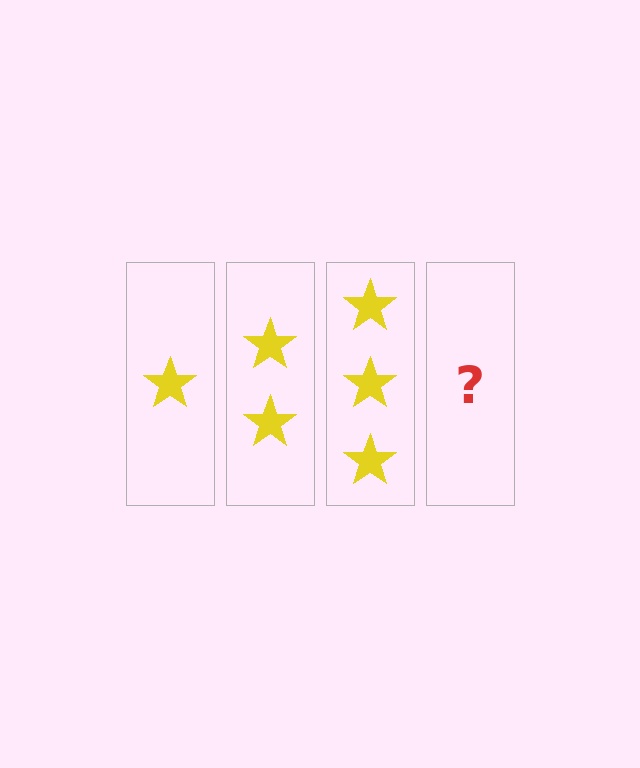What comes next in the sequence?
The next element should be 4 stars.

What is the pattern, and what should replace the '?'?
The pattern is that each step adds one more star. The '?' should be 4 stars.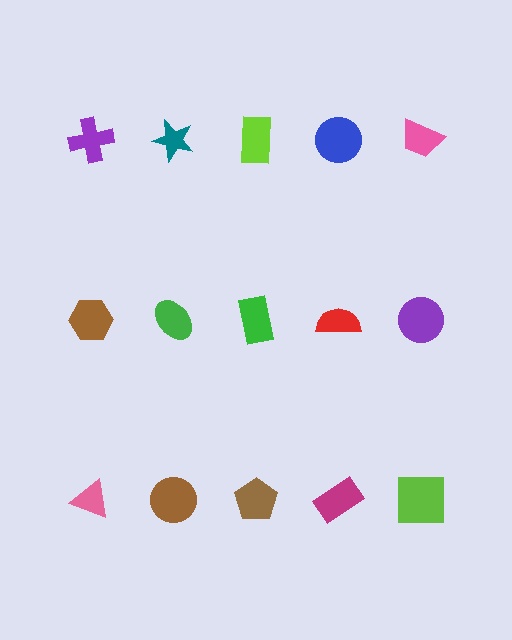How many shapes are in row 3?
5 shapes.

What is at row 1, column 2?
A teal star.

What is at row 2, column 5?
A purple circle.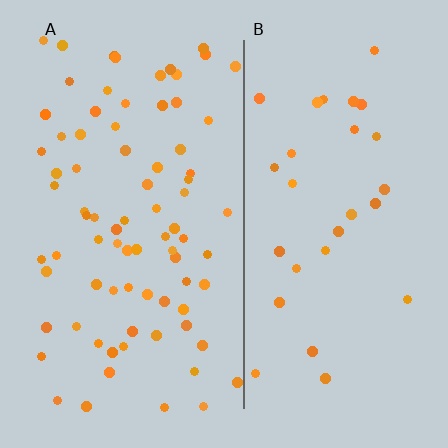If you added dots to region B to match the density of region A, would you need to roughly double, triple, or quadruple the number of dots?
Approximately triple.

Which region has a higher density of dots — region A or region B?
A (the left).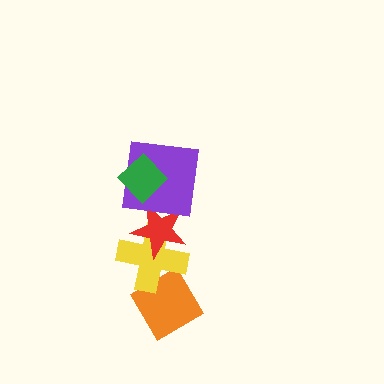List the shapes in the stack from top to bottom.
From top to bottom: the green diamond, the purple square, the red star, the yellow cross, the orange diamond.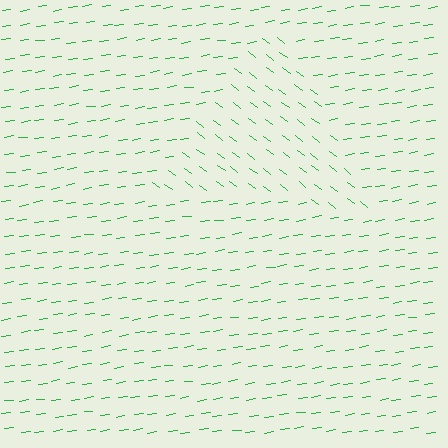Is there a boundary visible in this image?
Yes, there is a texture boundary formed by a change in line orientation.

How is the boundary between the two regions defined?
The boundary is defined purely by a change in line orientation (approximately 45 degrees difference). All lines are the same color and thickness.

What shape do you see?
I see a triangle.